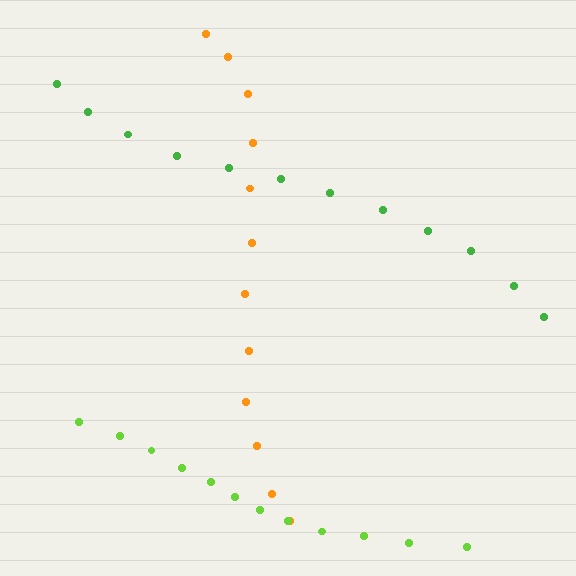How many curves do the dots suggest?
There are 3 distinct paths.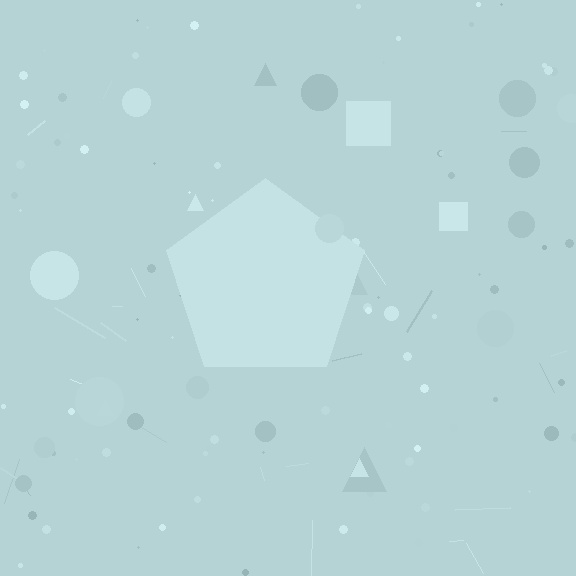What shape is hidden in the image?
A pentagon is hidden in the image.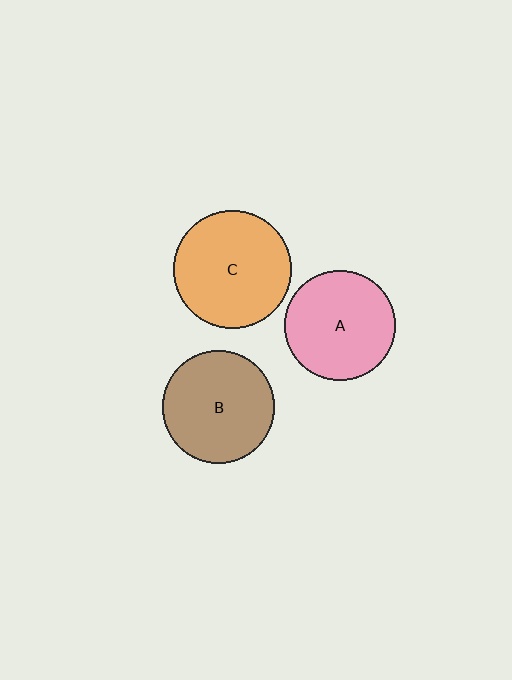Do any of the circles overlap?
No, none of the circles overlap.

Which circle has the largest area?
Circle C (orange).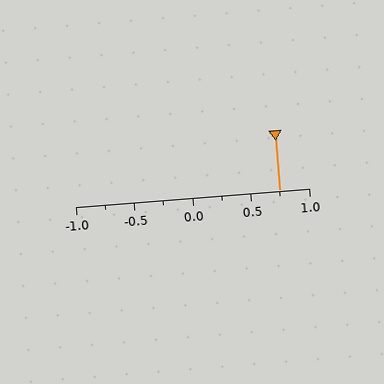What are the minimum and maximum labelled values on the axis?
The axis runs from -1.0 to 1.0.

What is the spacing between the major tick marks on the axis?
The major ticks are spaced 0.5 apart.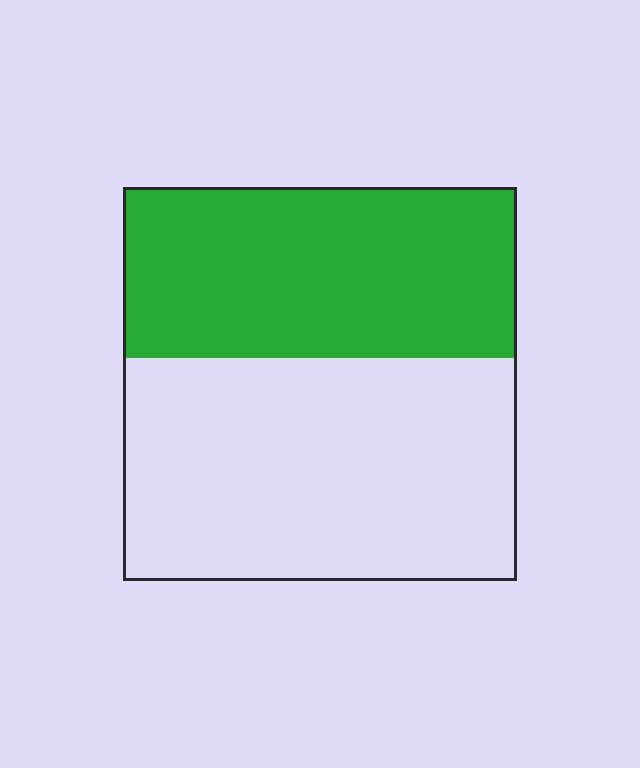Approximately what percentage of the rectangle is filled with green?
Approximately 45%.